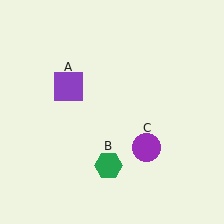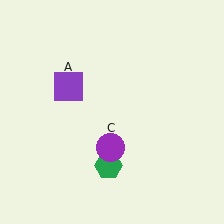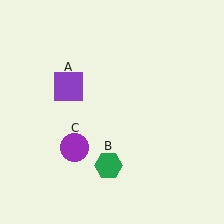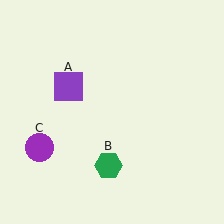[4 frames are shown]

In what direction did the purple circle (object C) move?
The purple circle (object C) moved left.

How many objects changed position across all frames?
1 object changed position: purple circle (object C).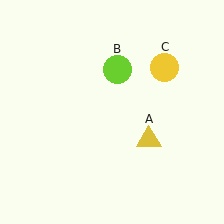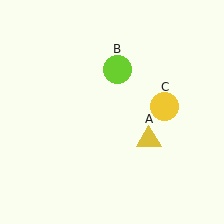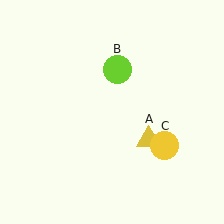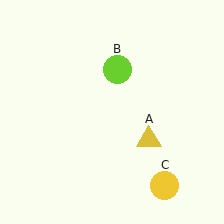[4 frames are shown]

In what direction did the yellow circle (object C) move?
The yellow circle (object C) moved down.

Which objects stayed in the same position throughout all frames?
Yellow triangle (object A) and lime circle (object B) remained stationary.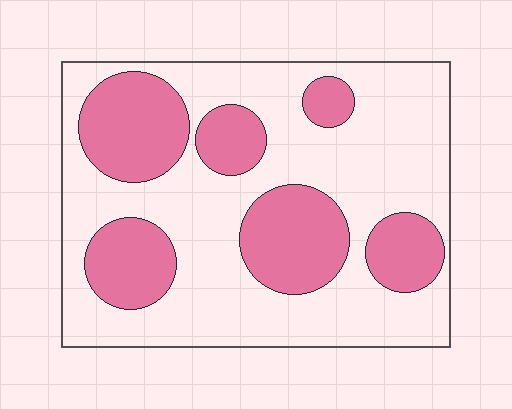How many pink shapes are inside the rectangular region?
6.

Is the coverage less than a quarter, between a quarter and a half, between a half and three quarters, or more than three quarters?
Between a quarter and a half.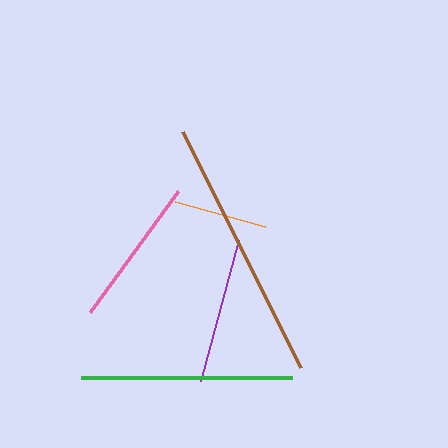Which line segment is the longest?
The brown line is the longest at approximately 265 pixels.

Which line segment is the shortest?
The orange line is the shortest at approximately 94 pixels.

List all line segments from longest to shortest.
From longest to shortest: brown, green, pink, purple, orange.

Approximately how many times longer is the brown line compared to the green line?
The brown line is approximately 1.2 times the length of the green line.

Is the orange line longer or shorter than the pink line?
The pink line is longer than the orange line.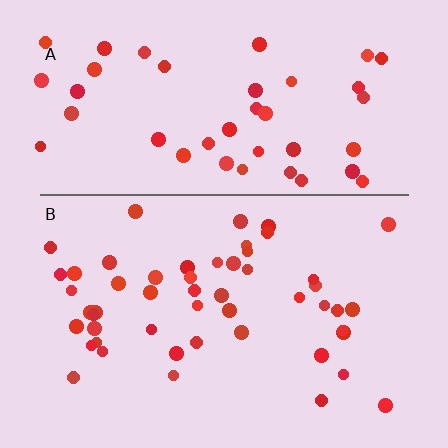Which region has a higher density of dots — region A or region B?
B (the bottom).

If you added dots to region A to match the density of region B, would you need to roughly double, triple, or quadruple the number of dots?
Approximately double.